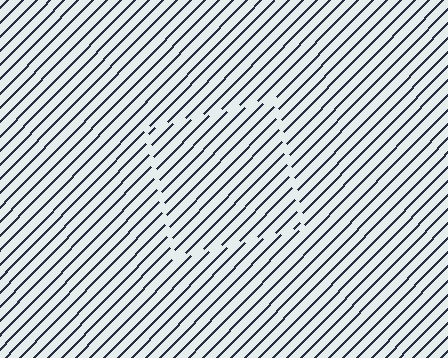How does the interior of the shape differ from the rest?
The interior of the shape contains the same grating, shifted by half a period — the contour is defined by the phase discontinuity where line-ends from the inner and outer gratings abut.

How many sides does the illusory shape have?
4 sides — the line-ends trace a square.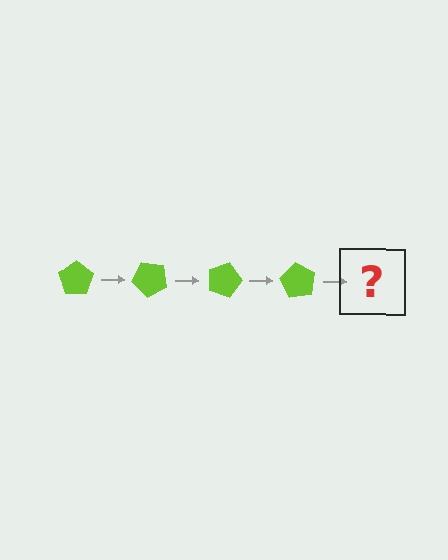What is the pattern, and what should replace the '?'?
The pattern is that the pentagon rotates 45 degrees each step. The '?' should be a lime pentagon rotated 180 degrees.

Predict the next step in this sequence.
The next step is a lime pentagon rotated 180 degrees.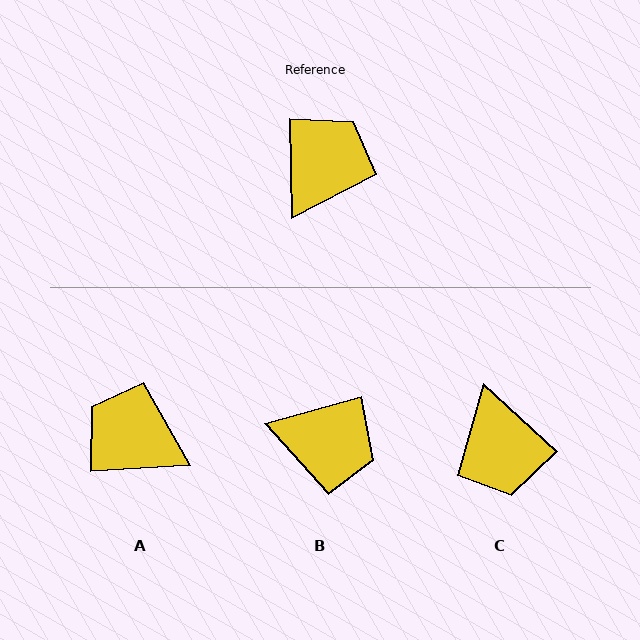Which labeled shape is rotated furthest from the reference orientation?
C, about 134 degrees away.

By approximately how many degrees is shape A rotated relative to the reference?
Approximately 92 degrees counter-clockwise.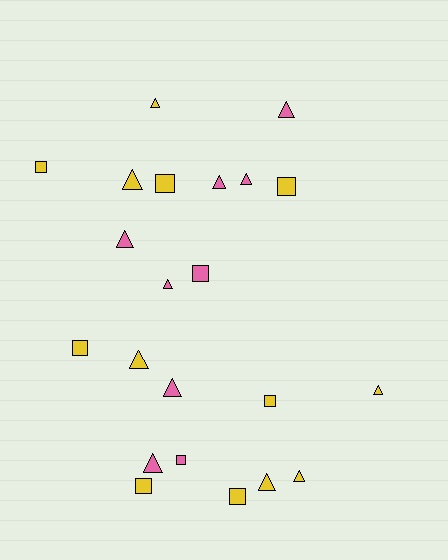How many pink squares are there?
There are 2 pink squares.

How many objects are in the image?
There are 22 objects.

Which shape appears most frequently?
Triangle, with 13 objects.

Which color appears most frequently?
Yellow, with 13 objects.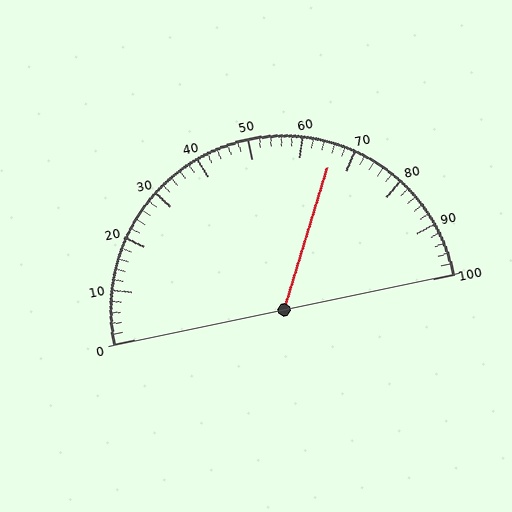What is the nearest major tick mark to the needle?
The nearest major tick mark is 70.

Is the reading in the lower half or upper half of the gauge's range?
The reading is in the upper half of the range (0 to 100).